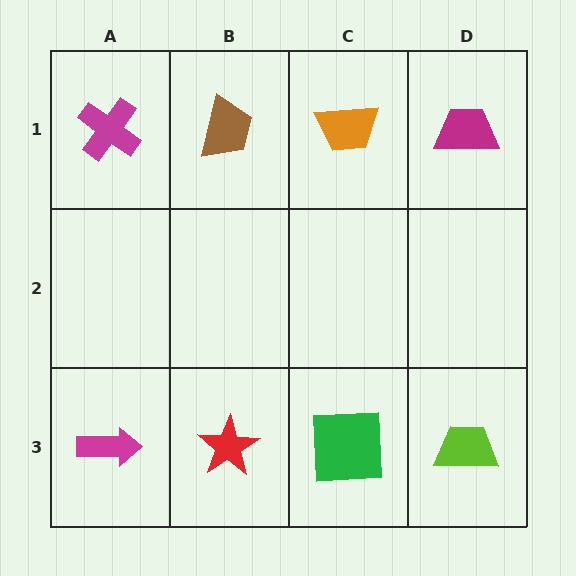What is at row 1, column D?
A magenta trapezoid.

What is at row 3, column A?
A magenta arrow.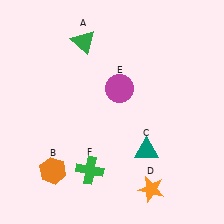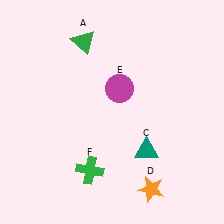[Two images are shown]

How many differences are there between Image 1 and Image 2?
There is 1 difference between the two images.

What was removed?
The orange hexagon (B) was removed in Image 2.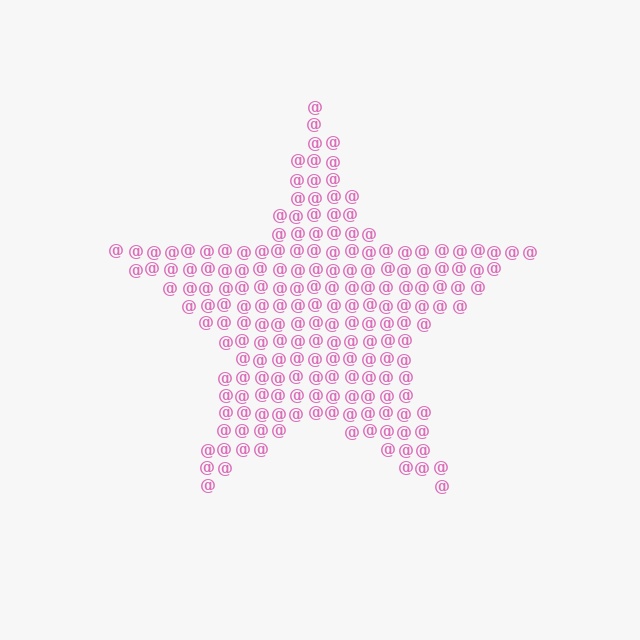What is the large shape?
The large shape is a star.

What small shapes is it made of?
It is made of small at signs.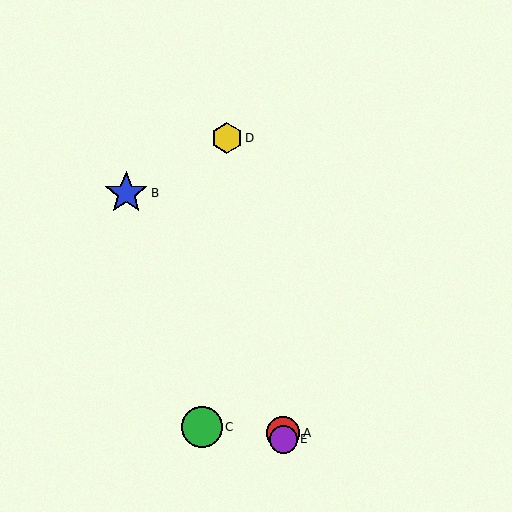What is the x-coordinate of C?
Object C is at x≈202.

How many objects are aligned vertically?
2 objects (A, E) are aligned vertically.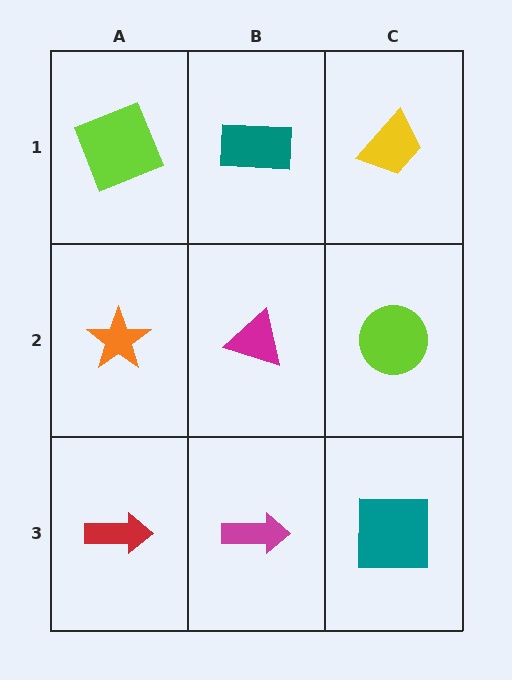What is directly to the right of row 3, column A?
A magenta arrow.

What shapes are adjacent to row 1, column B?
A magenta triangle (row 2, column B), a lime square (row 1, column A), a yellow trapezoid (row 1, column C).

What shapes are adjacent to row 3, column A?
An orange star (row 2, column A), a magenta arrow (row 3, column B).